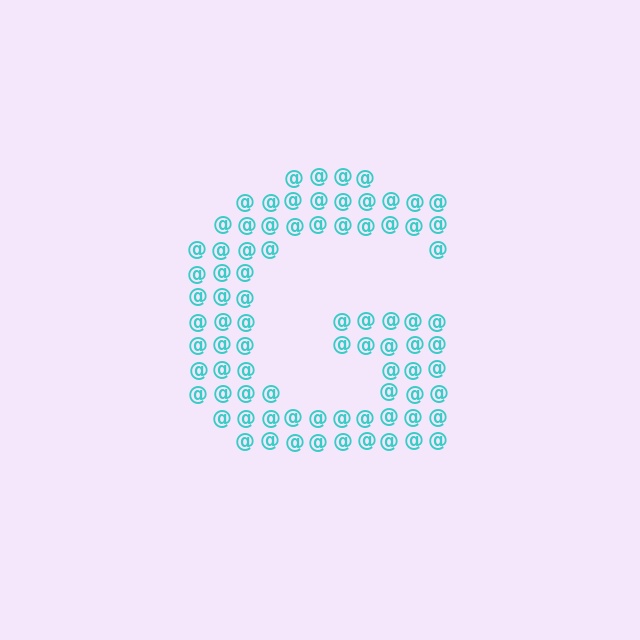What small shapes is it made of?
It is made of small at signs.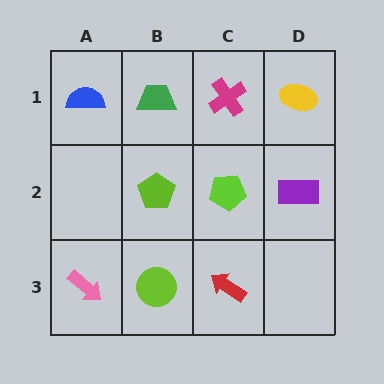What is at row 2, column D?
A purple rectangle.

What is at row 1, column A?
A blue semicircle.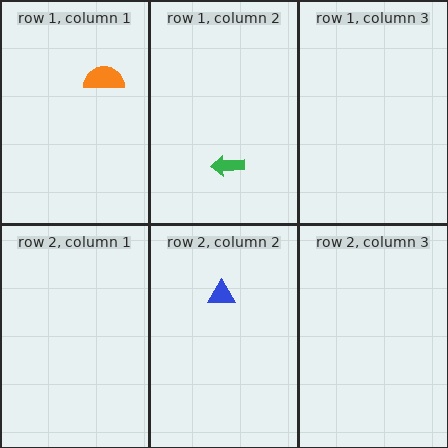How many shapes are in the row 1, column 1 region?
1.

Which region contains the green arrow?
The row 1, column 2 region.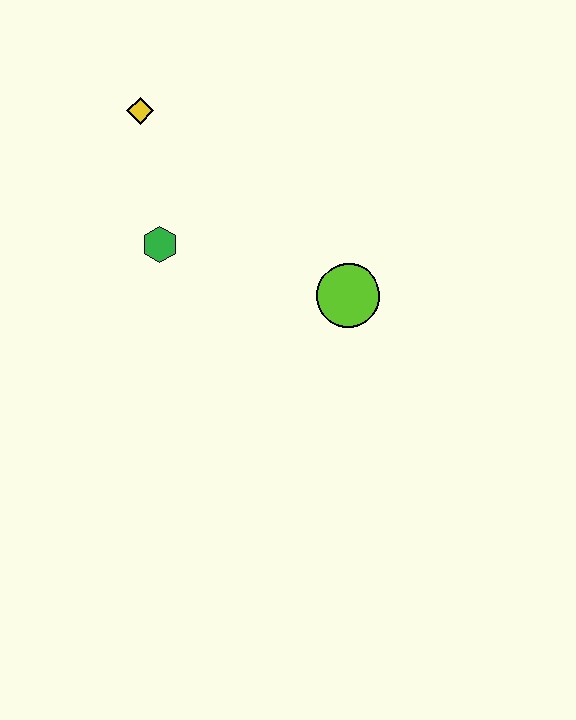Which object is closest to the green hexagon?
The yellow diamond is closest to the green hexagon.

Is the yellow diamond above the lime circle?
Yes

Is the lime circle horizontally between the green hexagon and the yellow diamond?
No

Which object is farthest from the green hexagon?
The lime circle is farthest from the green hexagon.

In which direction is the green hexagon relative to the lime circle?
The green hexagon is to the left of the lime circle.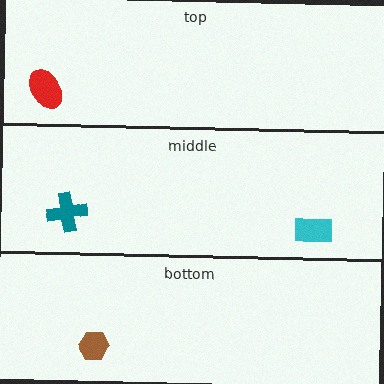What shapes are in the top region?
The red ellipse.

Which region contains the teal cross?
The middle region.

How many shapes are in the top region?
1.